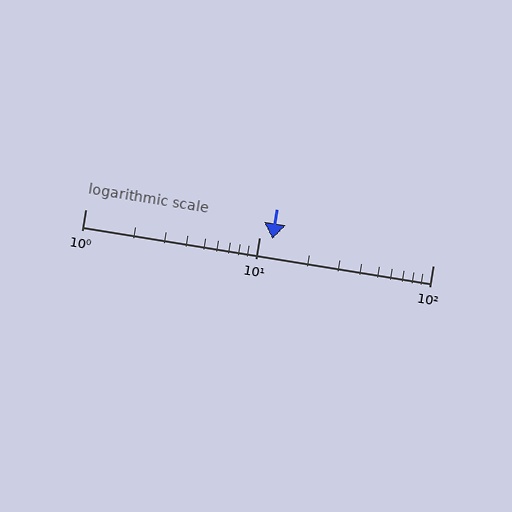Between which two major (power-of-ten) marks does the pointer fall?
The pointer is between 10 and 100.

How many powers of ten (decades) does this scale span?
The scale spans 2 decades, from 1 to 100.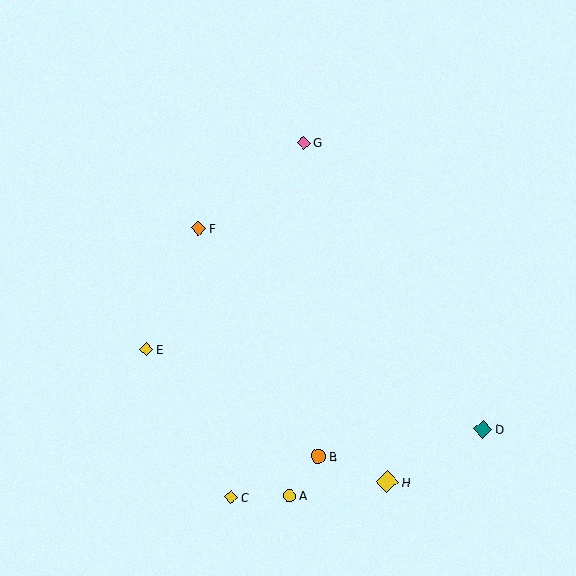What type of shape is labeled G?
Shape G is a pink diamond.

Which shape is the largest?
The yellow diamond (labeled H) is the largest.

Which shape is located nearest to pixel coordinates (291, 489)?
The yellow circle (labeled A) at (289, 496) is nearest to that location.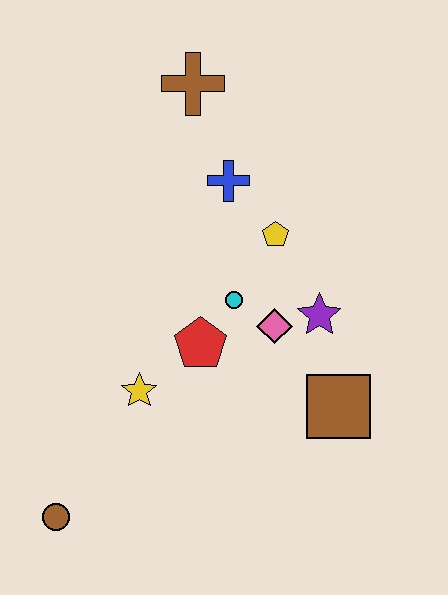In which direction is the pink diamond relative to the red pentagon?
The pink diamond is to the right of the red pentagon.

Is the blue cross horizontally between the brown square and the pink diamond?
No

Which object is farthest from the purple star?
The brown circle is farthest from the purple star.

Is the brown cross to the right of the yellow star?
Yes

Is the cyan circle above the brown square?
Yes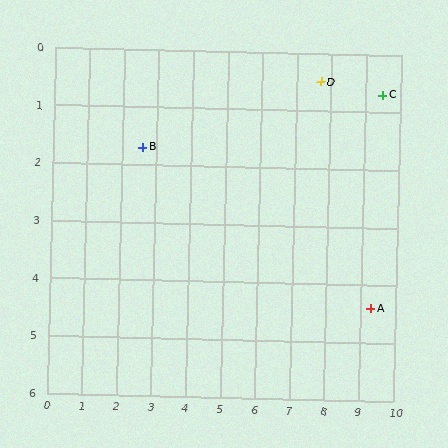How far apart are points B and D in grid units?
Points B and D are about 5.2 grid units apart.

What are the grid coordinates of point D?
Point D is at approximately (7.7, 0.5).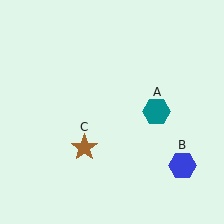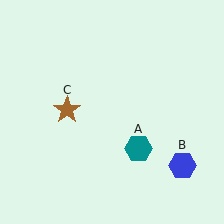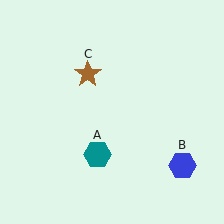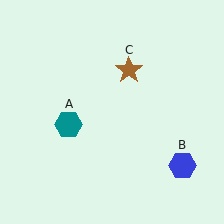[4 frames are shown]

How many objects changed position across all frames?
2 objects changed position: teal hexagon (object A), brown star (object C).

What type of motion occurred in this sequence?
The teal hexagon (object A), brown star (object C) rotated clockwise around the center of the scene.